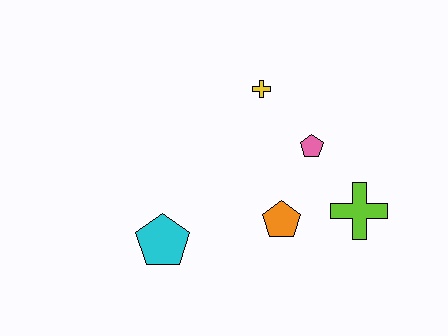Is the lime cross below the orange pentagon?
No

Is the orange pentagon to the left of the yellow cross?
No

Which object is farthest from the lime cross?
The cyan pentagon is farthest from the lime cross.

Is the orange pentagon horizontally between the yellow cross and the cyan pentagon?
No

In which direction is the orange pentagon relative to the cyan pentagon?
The orange pentagon is to the right of the cyan pentagon.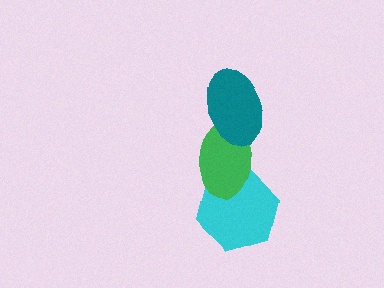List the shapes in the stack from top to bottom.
From top to bottom: the teal ellipse, the green ellipse, the cyan hexagon.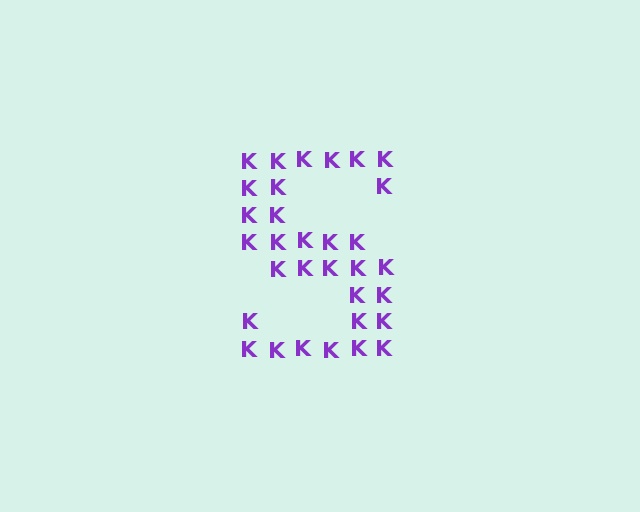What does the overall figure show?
The overall figure shows the letter S.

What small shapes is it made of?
It is made of small letter K's.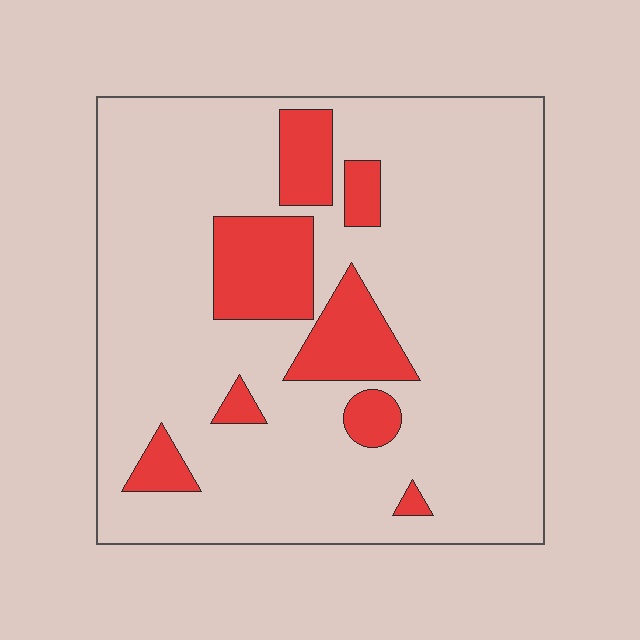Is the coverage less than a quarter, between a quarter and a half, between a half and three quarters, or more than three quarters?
Less than a quarter.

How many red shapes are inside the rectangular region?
8.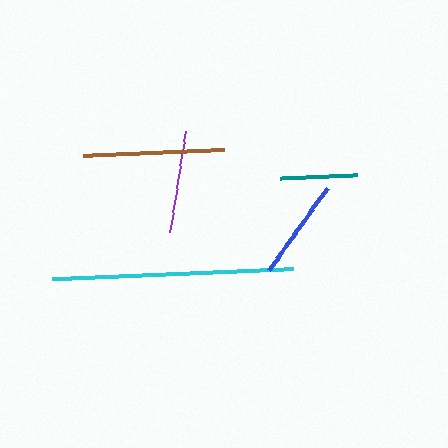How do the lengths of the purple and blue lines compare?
The purple and blue lines are approximately the same length.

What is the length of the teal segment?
The teal segment is approximately 76 pixels long.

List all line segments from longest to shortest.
From longest to shortest: cyan, brown, purple, blue, teal.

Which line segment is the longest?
The cyan line is the longest at approximately 241 pixels.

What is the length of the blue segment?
The blue segment is approximately 100 pixels long.